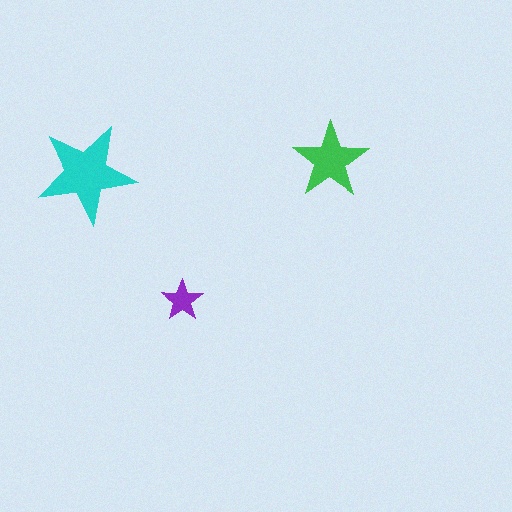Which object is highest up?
The green star is topmost.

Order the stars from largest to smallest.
the cyan one, the green one, the purple one.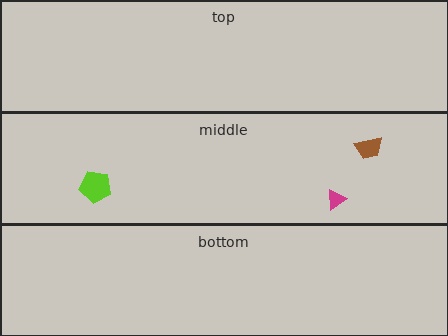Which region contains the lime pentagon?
The middle region.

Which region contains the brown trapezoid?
The middle region.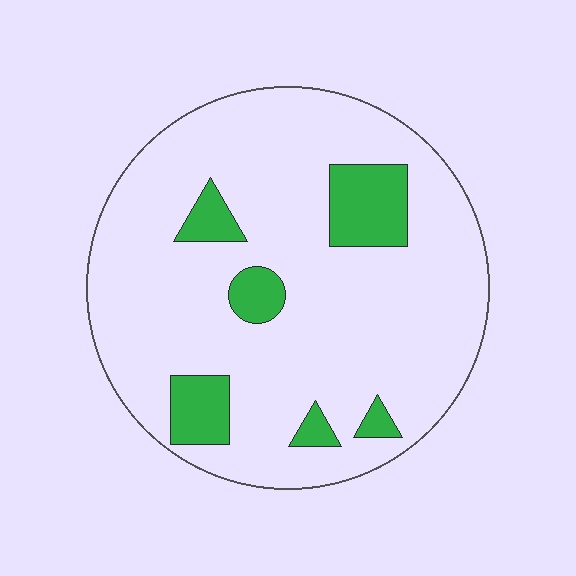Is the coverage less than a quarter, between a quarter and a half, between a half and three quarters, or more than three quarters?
Less than a quarter.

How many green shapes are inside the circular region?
6.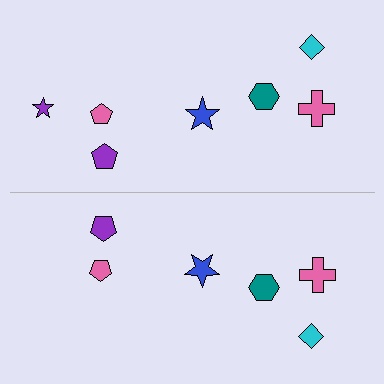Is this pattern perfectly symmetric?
No, the pattern is not perfectly symmetric. A purple star is missing from the bottom side.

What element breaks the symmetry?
A purple star is missing from the bottom side.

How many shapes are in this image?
There are 13 shapes in this image.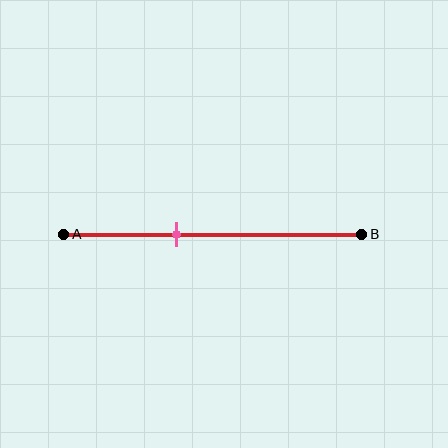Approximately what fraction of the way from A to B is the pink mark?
The pink mark is approximately 40% of the way from A to B.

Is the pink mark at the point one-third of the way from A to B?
No, the mark is at about 40% from A, not at the 33% one-third point.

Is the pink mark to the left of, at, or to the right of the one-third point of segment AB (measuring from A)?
The pink mark is to the right of the one-third point of segment AB.